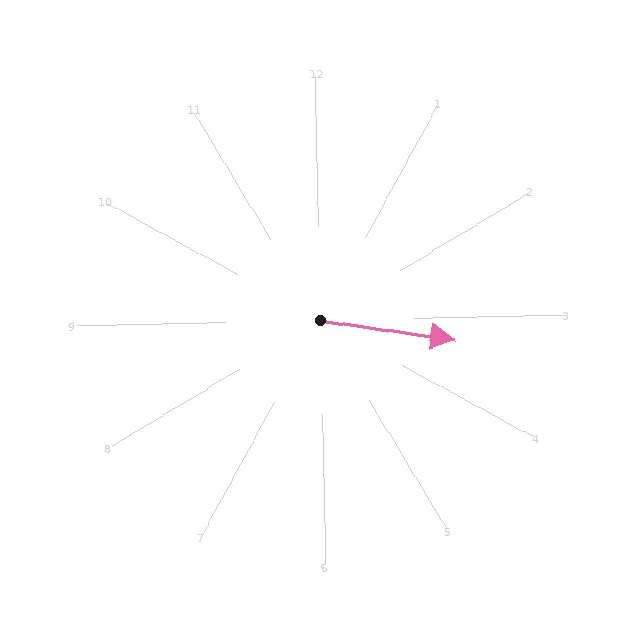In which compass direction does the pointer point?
East.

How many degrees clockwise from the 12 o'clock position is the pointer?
Approximately 100 degrees.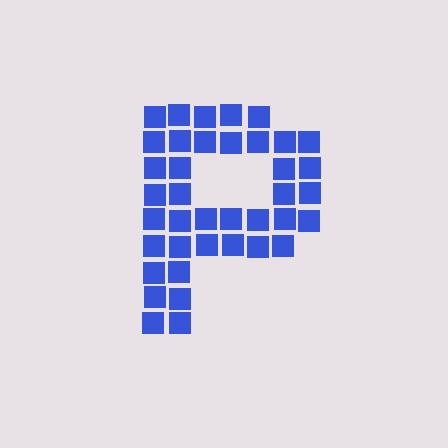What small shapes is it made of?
It is made of small squares.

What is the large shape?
The large shape is the letter P.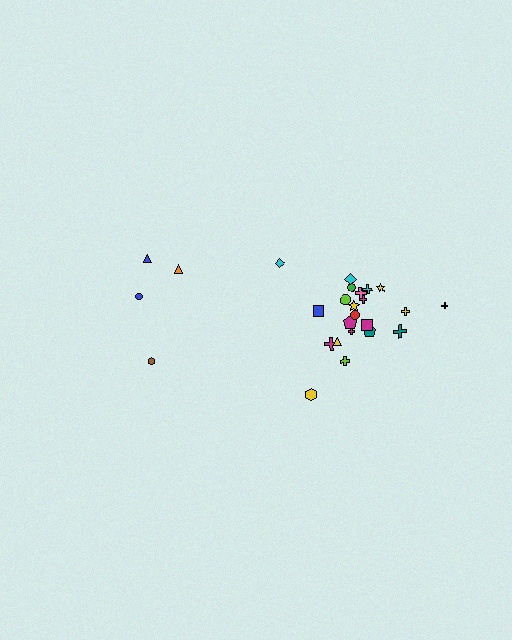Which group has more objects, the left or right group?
The right group.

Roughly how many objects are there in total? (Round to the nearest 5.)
Roughly 25 objects in total.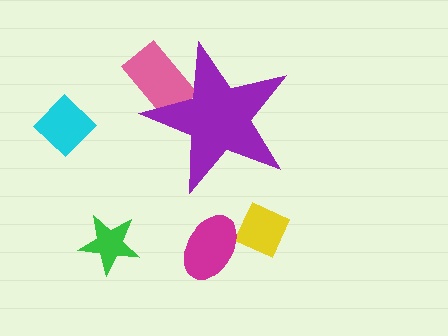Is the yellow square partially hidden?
No, the yellow square is fully visible.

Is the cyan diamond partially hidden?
No, the cyan diamond is fully visible.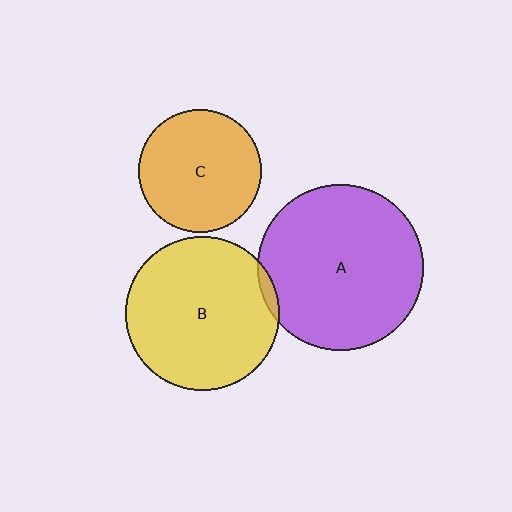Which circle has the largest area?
Circle A (purple).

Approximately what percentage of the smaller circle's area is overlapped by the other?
Approximately 5%.